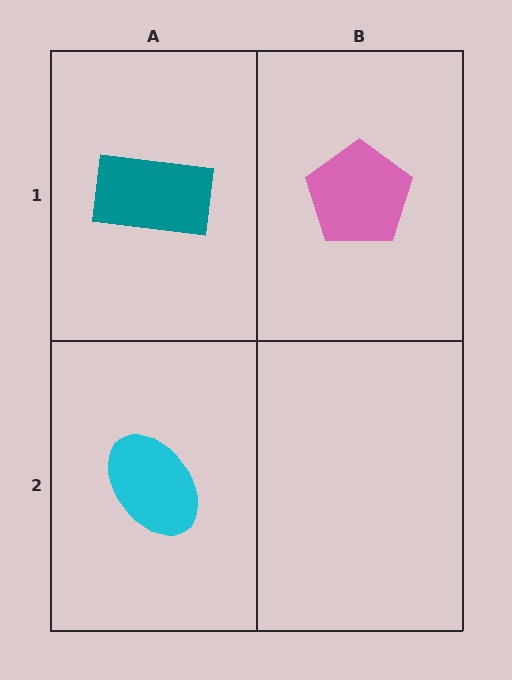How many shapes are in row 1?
2 shapes.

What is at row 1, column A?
A teal rectangle.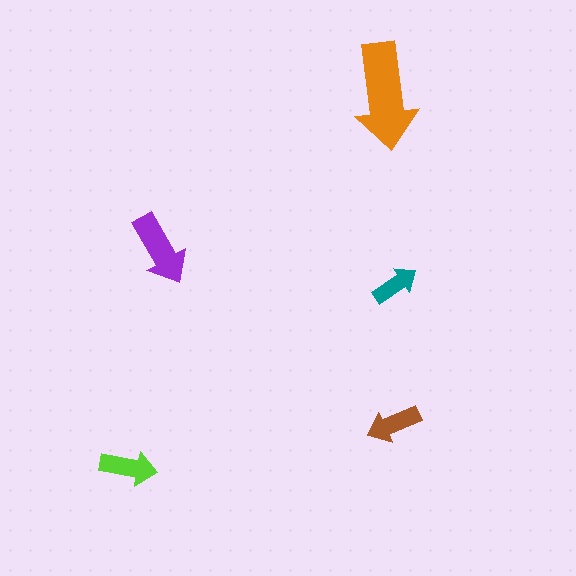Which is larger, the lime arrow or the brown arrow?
The lime one.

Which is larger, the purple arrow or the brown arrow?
The purple one.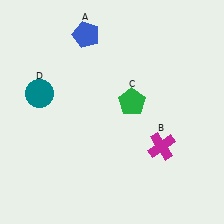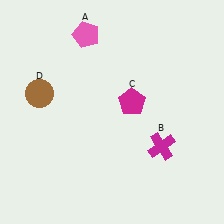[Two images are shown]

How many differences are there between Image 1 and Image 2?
There are 3 differences between the two images.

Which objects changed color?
A changed from blue to pink. C changed from green to magenta. D changed from teal to brown.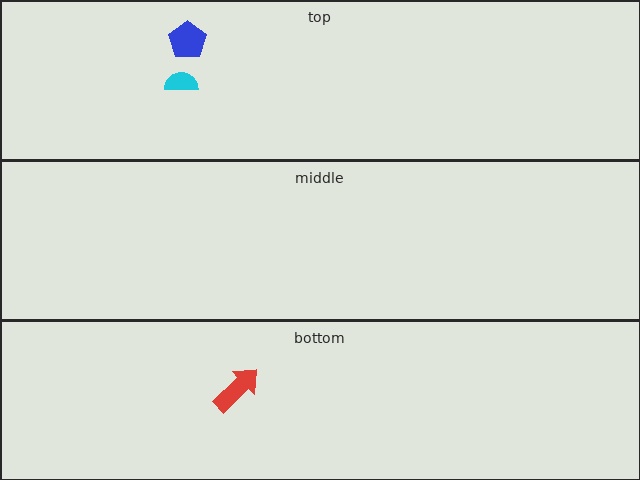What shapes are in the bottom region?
The red arrow.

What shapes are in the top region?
The blue pentagon, the cyan semicircle.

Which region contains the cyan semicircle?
The top region.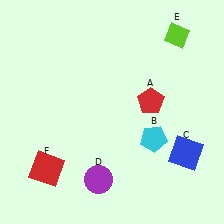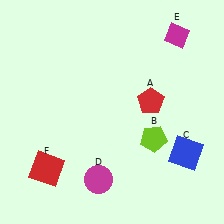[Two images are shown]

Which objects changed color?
B changed from cyan to lime. D changed from purple to magenta. E changed from lime to magenta.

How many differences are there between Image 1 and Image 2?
There are 3 differences between the two images.